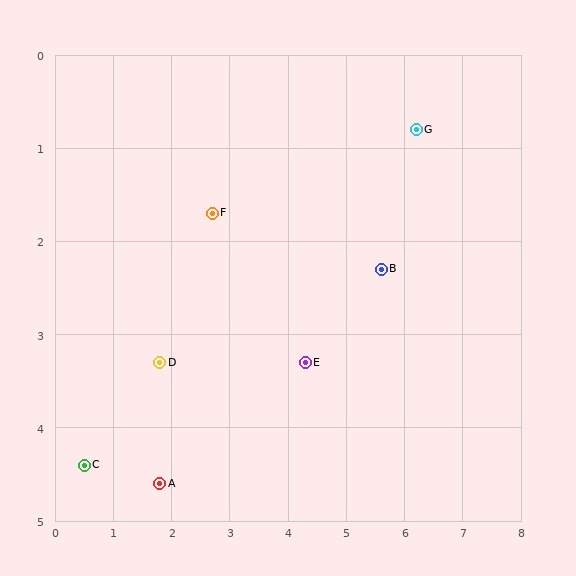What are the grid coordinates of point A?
Point A is at approximately (1.8, 4.6).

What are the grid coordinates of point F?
Point F is at approximately (2.7, 1.7).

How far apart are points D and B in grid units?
Points D and B are about 3.9 grid units apart.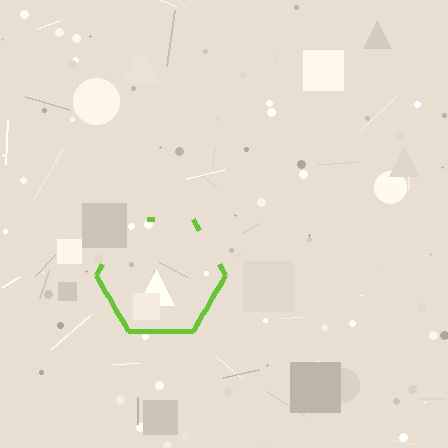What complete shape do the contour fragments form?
The contour fragments form a hexagon.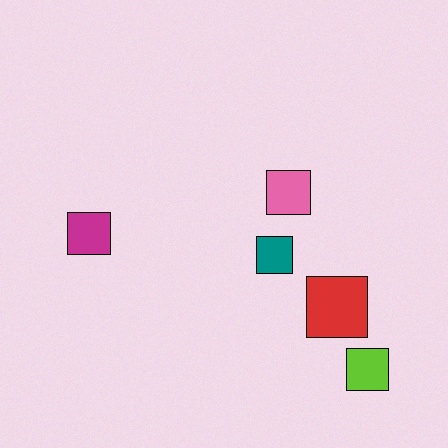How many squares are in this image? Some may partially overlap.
There are 5 squares.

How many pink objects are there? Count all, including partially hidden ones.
There is 1 pink object.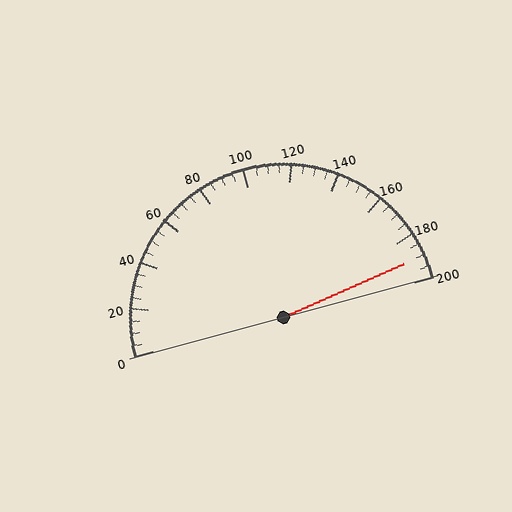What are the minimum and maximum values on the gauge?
The gauge ranges from 0 to 200.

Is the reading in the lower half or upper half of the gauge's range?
The reading is in the upper half of the range (0 to 200).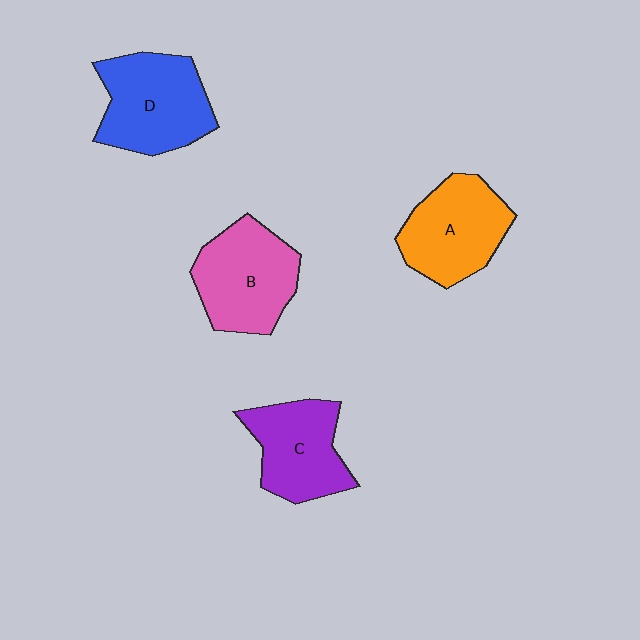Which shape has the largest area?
Shape D (blue).